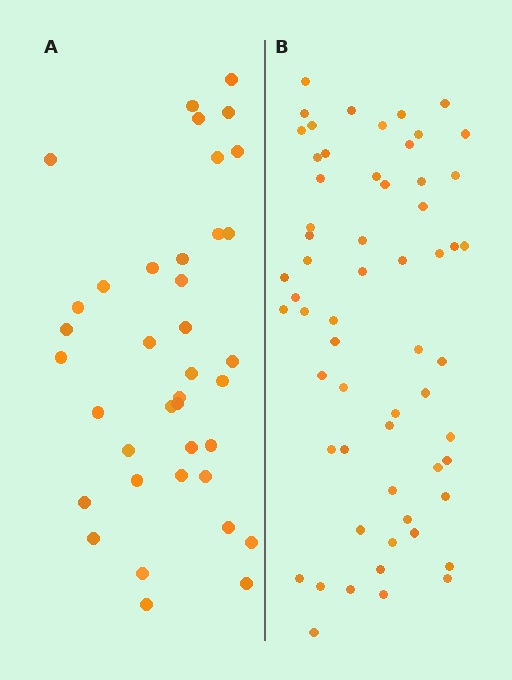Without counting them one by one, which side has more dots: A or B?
Region B (the right region) has more dots.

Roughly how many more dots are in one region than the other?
Region B has approximately 20 more dots than region A.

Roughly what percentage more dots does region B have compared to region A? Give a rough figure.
About 60% more.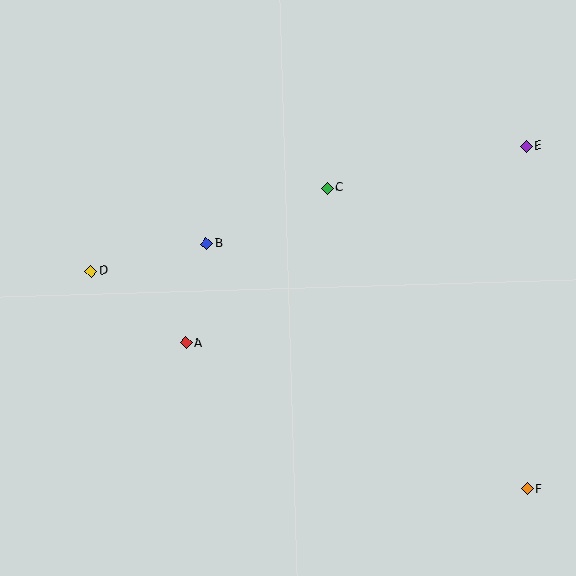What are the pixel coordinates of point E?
Point E is at (526, 146).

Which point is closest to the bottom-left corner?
Point A is closest to the bottom-left corner.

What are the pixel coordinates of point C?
Point C is at (327, 188).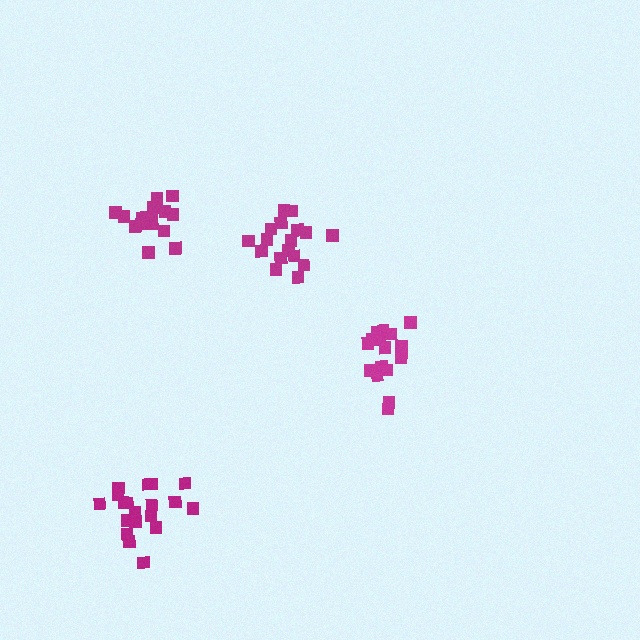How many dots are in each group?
Group 1: 17 dots, Group 2: 19 dots, Group 3: 15 dots, Group 4: 17 dots (68 total).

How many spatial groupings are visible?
There are 4 spatial groupings.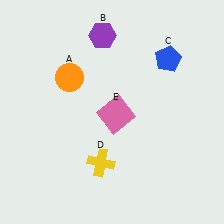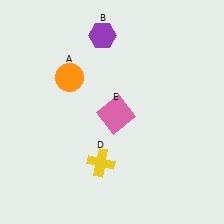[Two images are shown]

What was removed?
The blue pentagon (C) was removed in Image 2.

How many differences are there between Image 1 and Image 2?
There is 1 difference between the two images.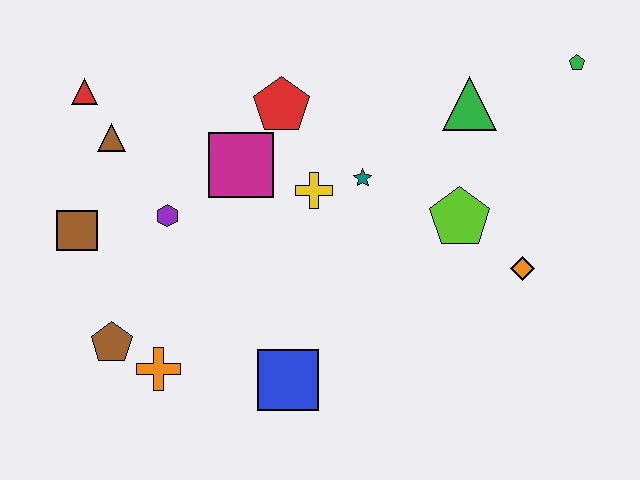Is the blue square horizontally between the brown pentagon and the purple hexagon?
No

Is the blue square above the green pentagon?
No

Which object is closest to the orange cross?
The brown pentagon is closest to the orange cross.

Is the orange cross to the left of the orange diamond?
Yes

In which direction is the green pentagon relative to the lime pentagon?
The green pentagon is above the lime pentagon.